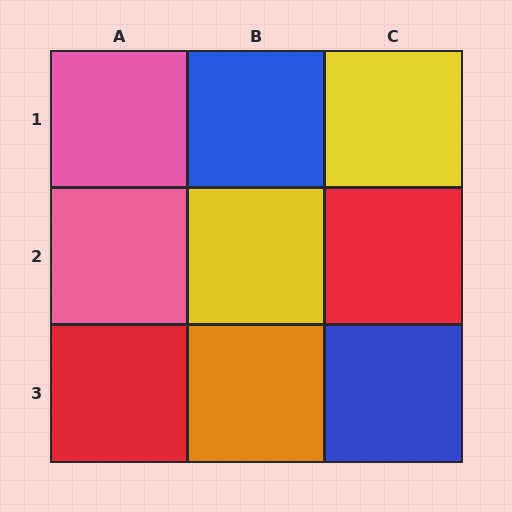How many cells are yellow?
2 cells are yellow.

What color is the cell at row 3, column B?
Orange.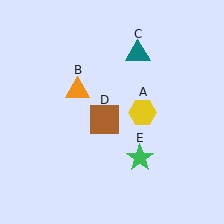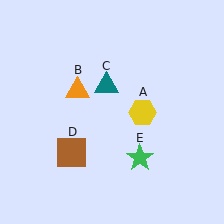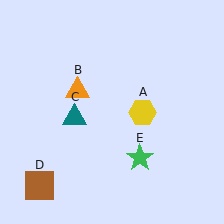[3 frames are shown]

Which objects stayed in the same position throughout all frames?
Yellow hexagon (object A) and orange triangle (object B) and green star (object E) remained stationary.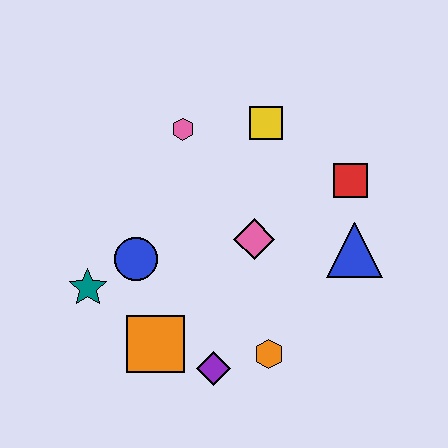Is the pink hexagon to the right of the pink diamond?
No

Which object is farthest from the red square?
The teal star is farthest from the red square.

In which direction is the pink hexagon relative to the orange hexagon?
The pink hexagon is above the orange hexagon.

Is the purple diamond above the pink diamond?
No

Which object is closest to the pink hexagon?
The yellow square is closest to the pink hexagon.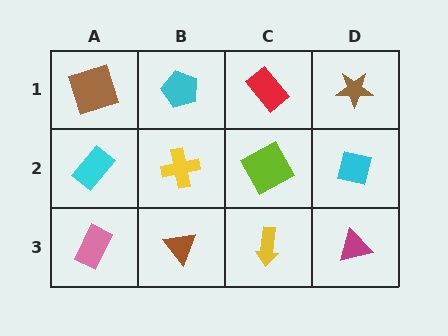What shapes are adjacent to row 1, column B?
A yellow cross (row 2, column B), a brown square (row 1, column A), a red rectangle (row 1, column C).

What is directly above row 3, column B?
A yellow cross.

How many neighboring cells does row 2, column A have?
3.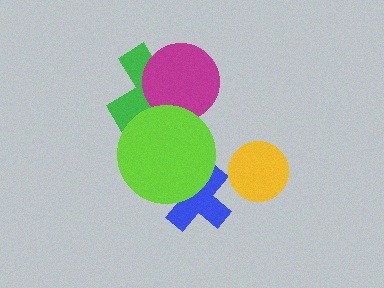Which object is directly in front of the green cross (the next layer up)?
The magenta circle is directly in front of the green cross.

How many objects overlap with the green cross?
2 objects overlap with the green cross.